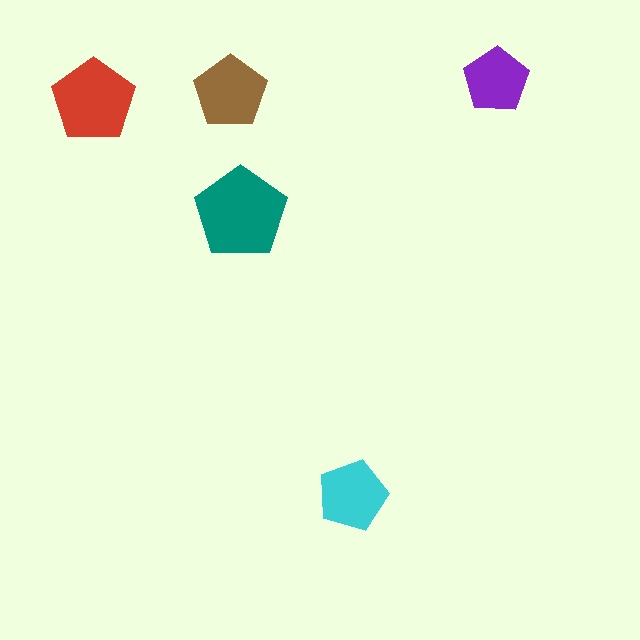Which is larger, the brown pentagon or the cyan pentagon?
The brown one.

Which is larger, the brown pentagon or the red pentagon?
The red one.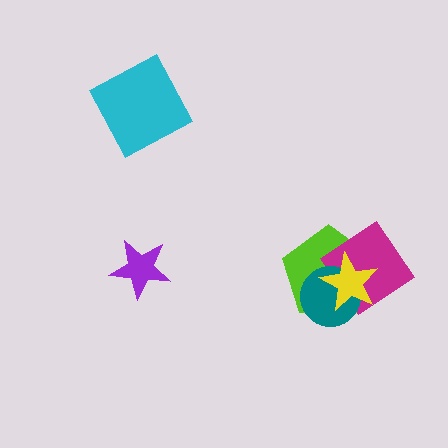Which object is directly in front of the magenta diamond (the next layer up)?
The teal circle is directly in front of the magenta diamond.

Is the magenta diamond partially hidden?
Yes, it is partially covered by another shape.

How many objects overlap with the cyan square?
0 objects overlap with the cyan square.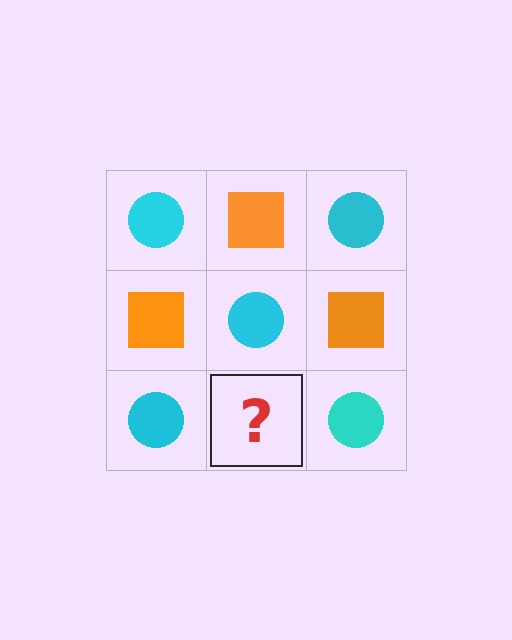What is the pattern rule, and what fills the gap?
The rule is that it alternates cyan circle and orange square in a checkerboard pattern. The gap should be filled with an orange square.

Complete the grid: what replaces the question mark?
The question mark should be replaced with an orange square.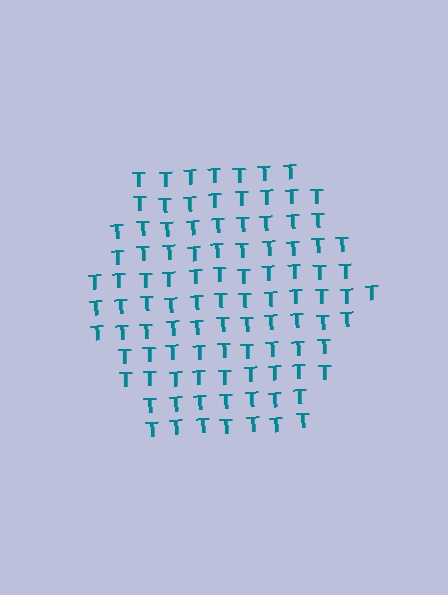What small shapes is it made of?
It is made of small letter T's.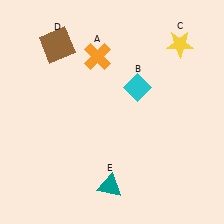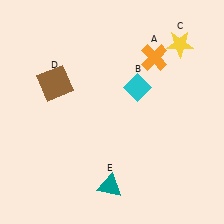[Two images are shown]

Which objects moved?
The objects that moved are: the orange cross (A), the brown square (D).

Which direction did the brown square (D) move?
The brown square (D) moved down.